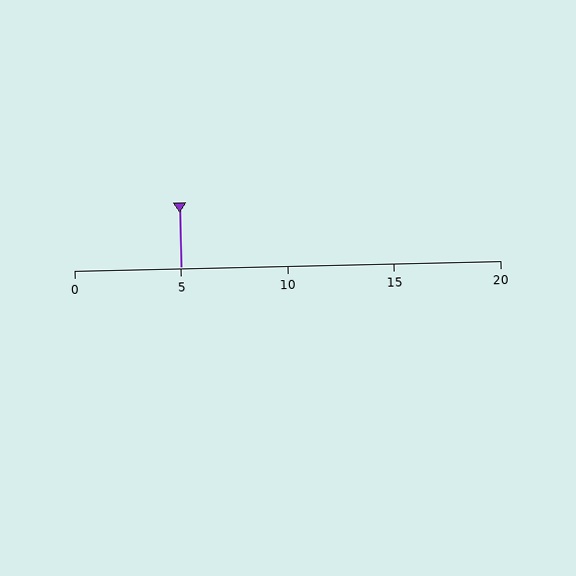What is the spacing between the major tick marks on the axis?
The major ticks are spaced 5 apart.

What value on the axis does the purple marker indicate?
The marker indicates approximately 5.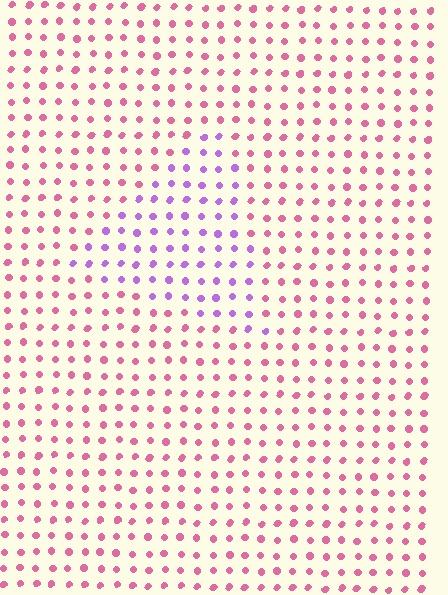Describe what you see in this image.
The image is filled with small pink elements in a uniform arrangement. A triangle-shaped region is visible where the elements are tinted to a slightly different hue, forming a subtle color boundary.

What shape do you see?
I see a triangle.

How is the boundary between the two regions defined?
The boundary is defined purely by a slight shift in hue (about 51 degrees). Spacing, size, and orientation are identical on both sides.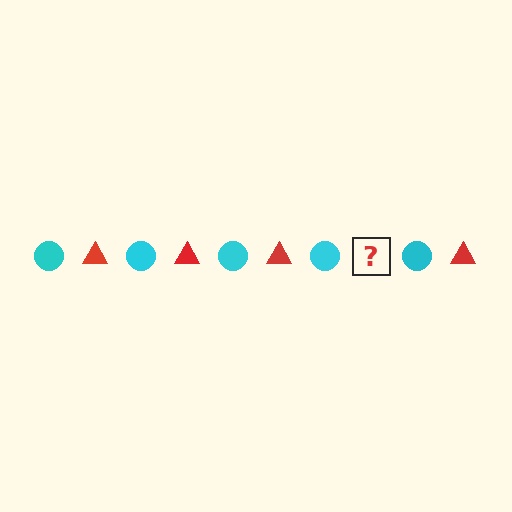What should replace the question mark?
The question mark should be replaced with a red triangle.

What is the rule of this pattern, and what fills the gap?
The rule is that the pattern alternates between cyan circle and red triangle. The gap should be filled with a red triangle.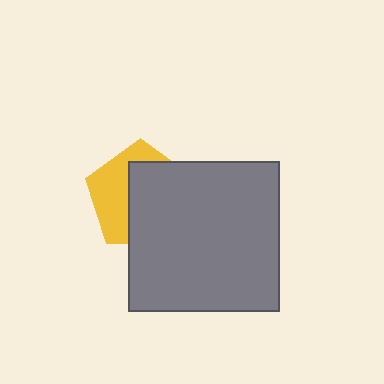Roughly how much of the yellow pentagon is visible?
A small part of it is visible (roughly 41%).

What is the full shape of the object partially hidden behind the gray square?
The partially hidden object is a yellow pentagon.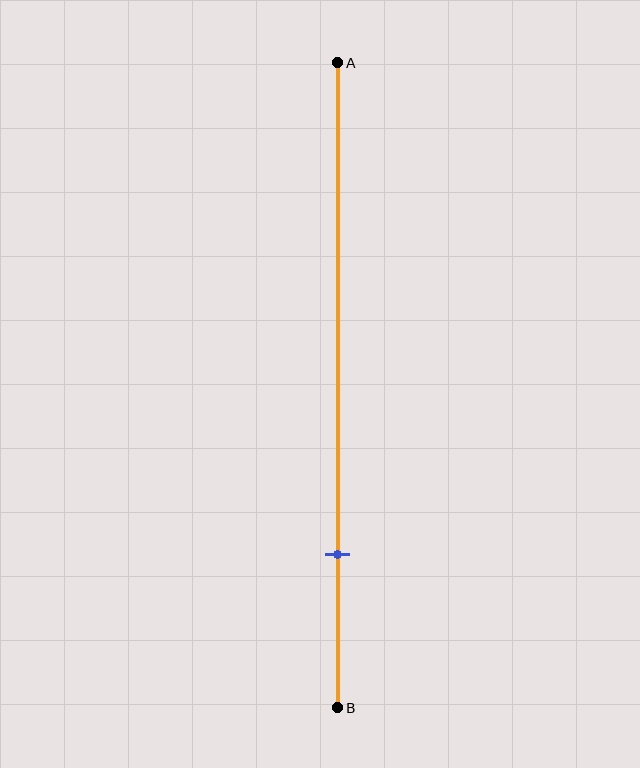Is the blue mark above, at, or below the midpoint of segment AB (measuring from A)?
The blue mark is below the midpoint of segment AB.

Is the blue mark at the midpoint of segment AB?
No, the mark is at about 75% from A, not at the 50% midpoint.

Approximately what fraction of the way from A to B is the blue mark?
The blue mark is approximately 75% of the way from A to B.